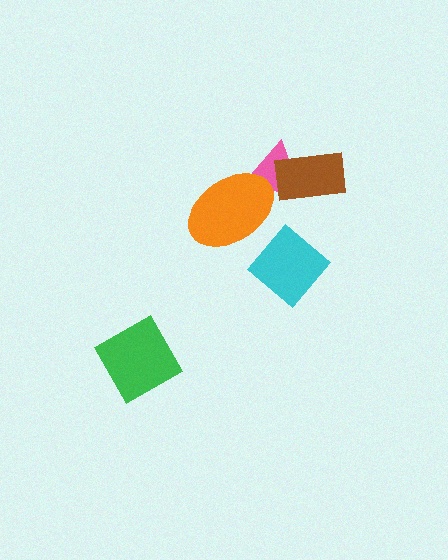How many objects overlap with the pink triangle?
2 objects overlap with the pink triangle.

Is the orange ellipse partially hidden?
No, no other shape covers it.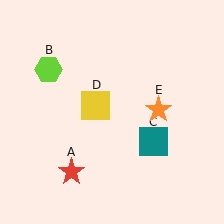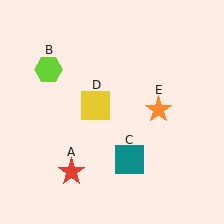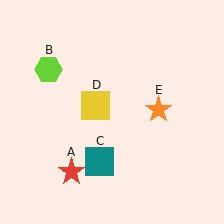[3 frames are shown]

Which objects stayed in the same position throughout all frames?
Red star (object A) and lime hexagon (object B) and yellow square (object D) and orange star (object E) remained stationary.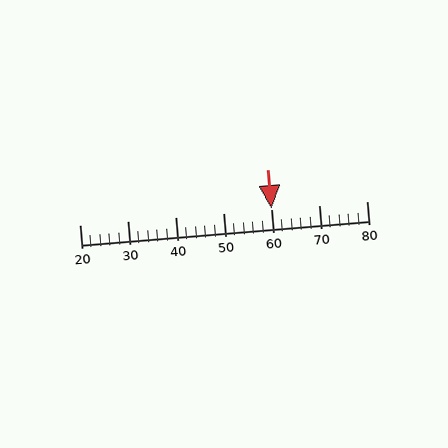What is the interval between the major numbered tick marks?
The major tick marks are spaced 10 units apart.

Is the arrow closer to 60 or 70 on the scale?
The arrow is closer to 60.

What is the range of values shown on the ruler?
The ruler shows values from 20 to 80.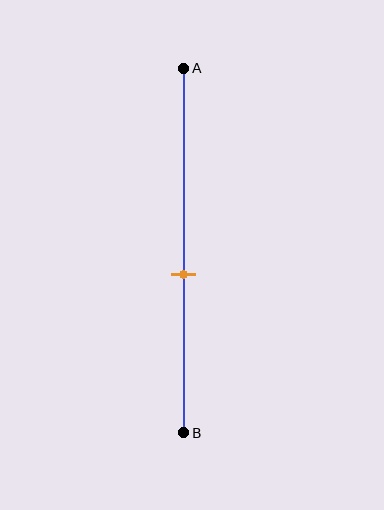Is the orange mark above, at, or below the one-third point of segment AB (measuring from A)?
The orange mark is below the one-third point of segment AB.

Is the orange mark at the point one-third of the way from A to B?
No, the mark is at about 55% from A, not at the 33% one-third point.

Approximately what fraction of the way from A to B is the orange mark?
The orange mark is approximately 55% of the way from A to B.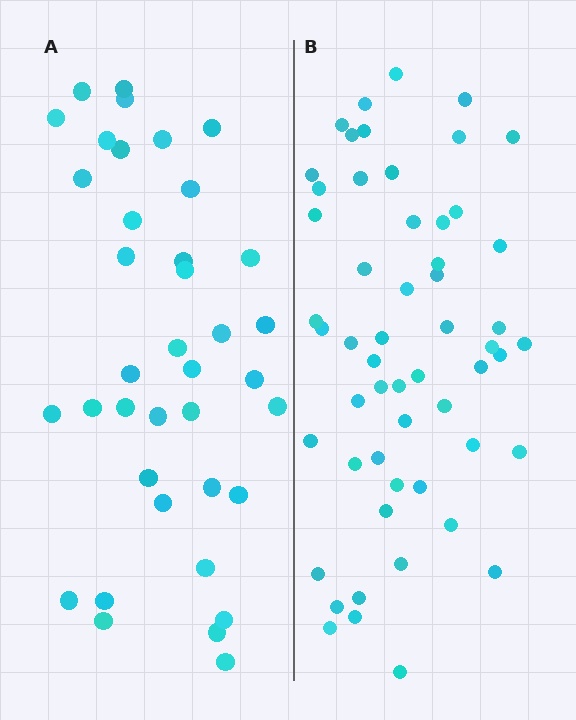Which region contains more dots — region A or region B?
Region B (the right region) has more dots.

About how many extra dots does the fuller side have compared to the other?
Region B has approximately 15 more dots than region A.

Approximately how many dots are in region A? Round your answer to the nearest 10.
About 40 dots. (The exact count is 38, which rounds to 40.)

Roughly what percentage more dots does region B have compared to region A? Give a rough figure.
About 45% more.